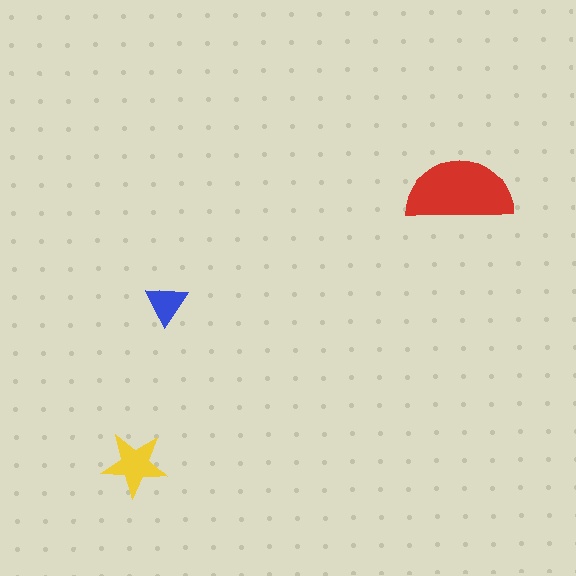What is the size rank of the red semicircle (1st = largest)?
1st.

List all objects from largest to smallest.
The red semicircle, the yellow star, the blue triangle.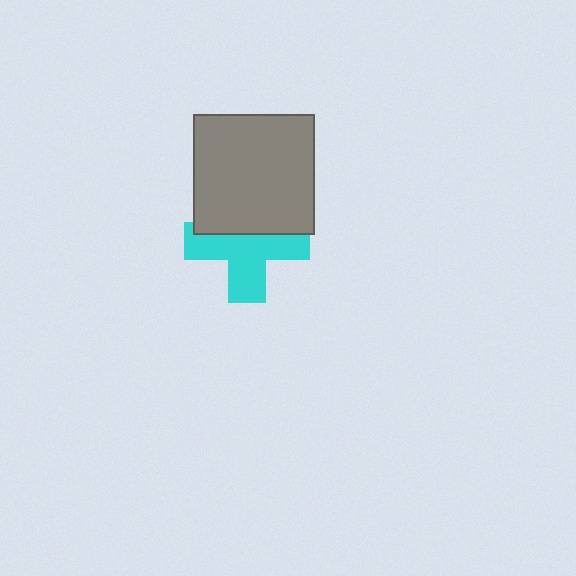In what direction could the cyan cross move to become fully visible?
The cyan cross could move down. That would shift it out from behind the gray square entirely.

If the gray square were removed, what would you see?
You would see the complete cyan cross.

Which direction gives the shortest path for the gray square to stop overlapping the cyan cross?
Moving up gives the shortest separation.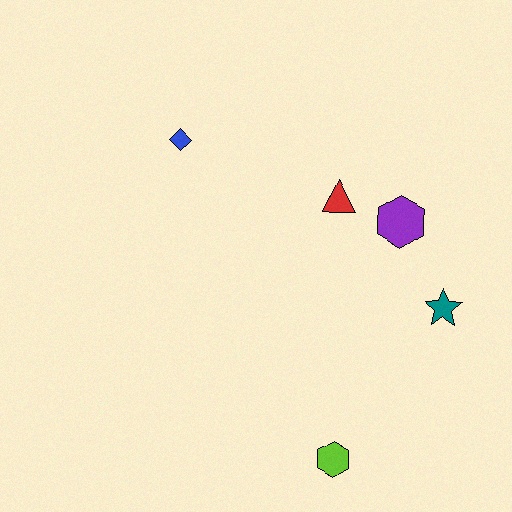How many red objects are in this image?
There is 1 red object.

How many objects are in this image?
There are 5 objects.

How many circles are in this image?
There are no circles.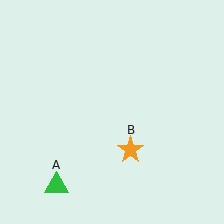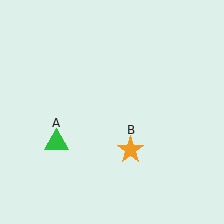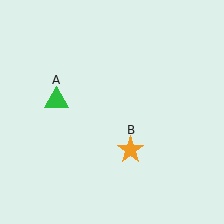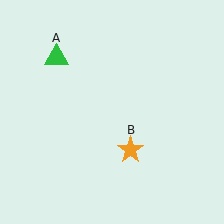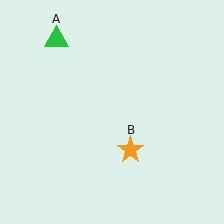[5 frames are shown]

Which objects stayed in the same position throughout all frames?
Orange star (object B) remained stationary.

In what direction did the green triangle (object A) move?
The green triangle (object A) moved up.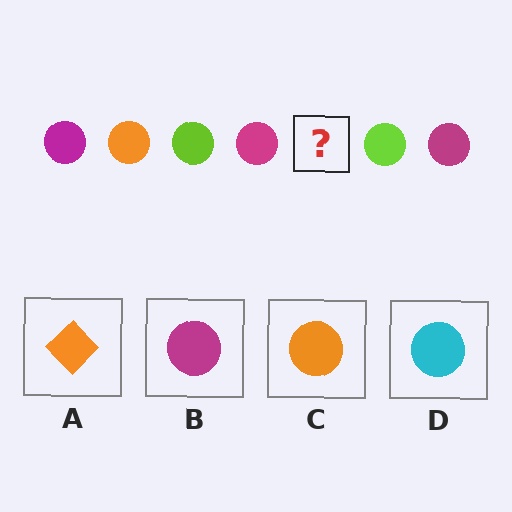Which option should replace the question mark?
Option C.